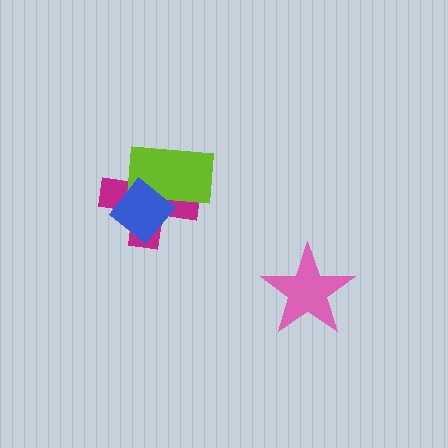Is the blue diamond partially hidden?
No, no other shape covers it.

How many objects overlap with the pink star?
0 objects overlap with the pink star.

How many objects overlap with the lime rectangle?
2 objects overlap with the lime rectangle.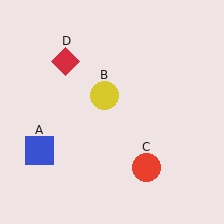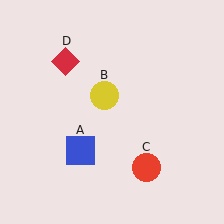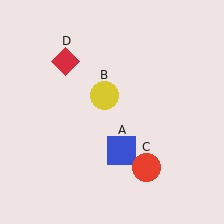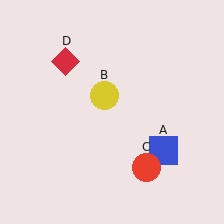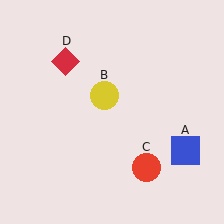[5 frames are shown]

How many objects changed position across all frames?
1 object changed position: blue square (object A).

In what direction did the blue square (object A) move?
The blue square (object A) moved right.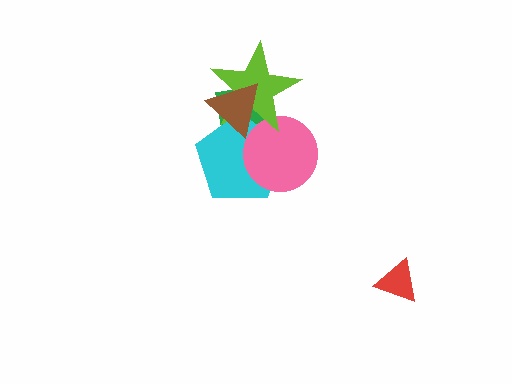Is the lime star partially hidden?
Yes, it is partially covered by another shape.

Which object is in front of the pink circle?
The lime star is in front of the pink circle.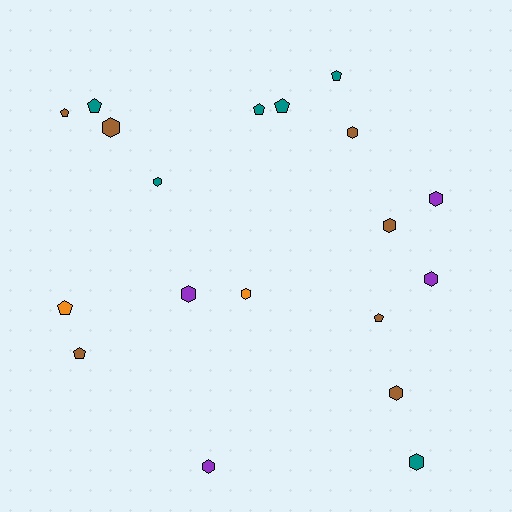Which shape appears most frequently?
Hexagon, with 11 objects.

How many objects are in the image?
There are 19 objects.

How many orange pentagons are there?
There is 1 orange pentagon.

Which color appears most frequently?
Brown, with 7 objects.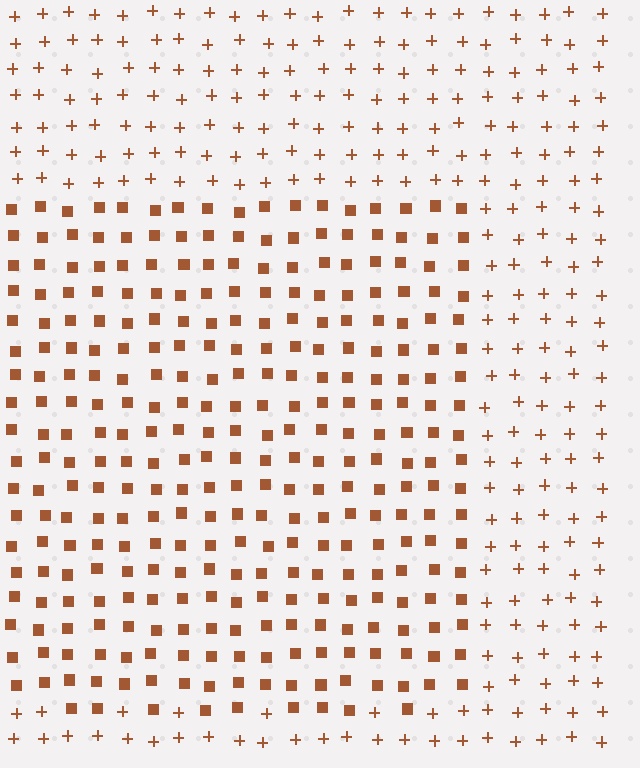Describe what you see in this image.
The image is filled with small brown elements arranged in a uniform grid. A rectangle-shaped region contains squares, while the surrounding area contains plus signs. The boundary is defined purely by the change in element shape.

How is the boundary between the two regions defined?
The boundary is defined by a change in element shape: squares inside vs. plus signs outside. All elements share the same color and spacing.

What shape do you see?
I see a rectangle.